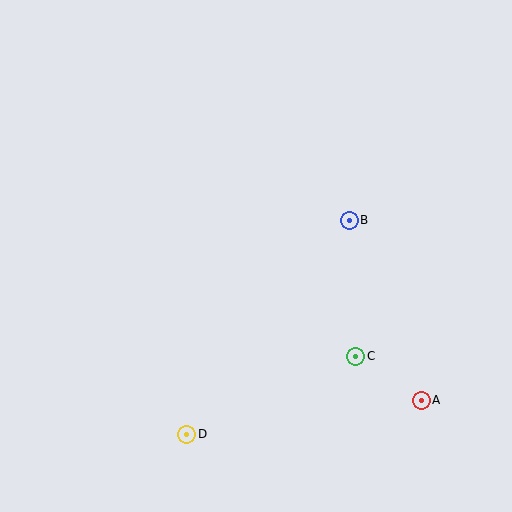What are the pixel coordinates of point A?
Point A is at (421, 400).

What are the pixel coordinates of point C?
Point C is at (356, 356).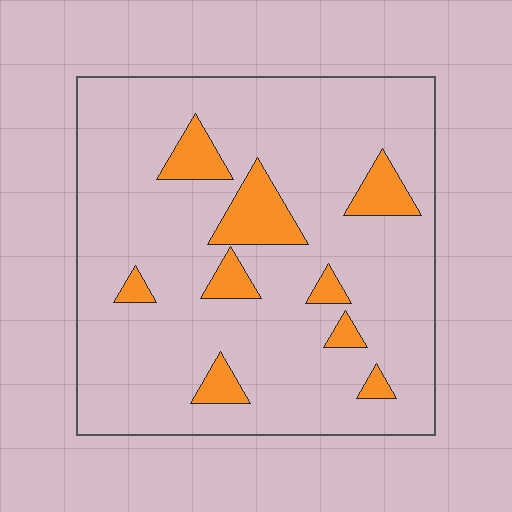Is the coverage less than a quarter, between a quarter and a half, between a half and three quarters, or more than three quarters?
Less than a quarter.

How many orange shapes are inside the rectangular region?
9.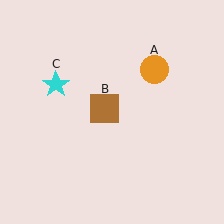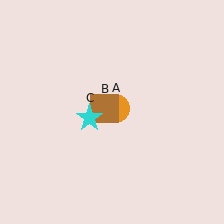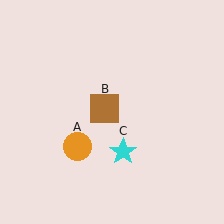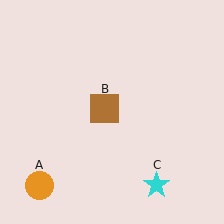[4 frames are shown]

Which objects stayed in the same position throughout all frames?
Brown square (object B) remained stationary.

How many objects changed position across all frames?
2 objects changed position: orange circle (object A), cyan star (object C).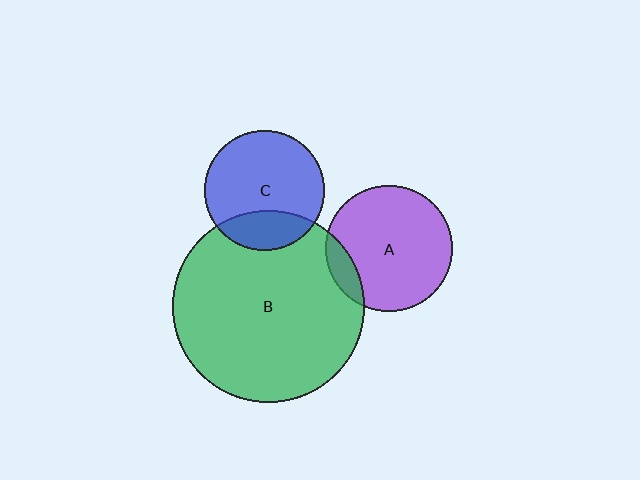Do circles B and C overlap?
Yes.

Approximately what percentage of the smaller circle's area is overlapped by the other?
Approximately 25%.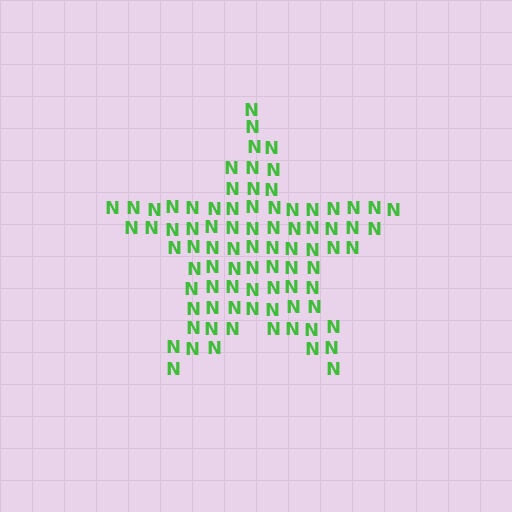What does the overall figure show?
The overall figure shows a star.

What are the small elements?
The small elements are letter N's.